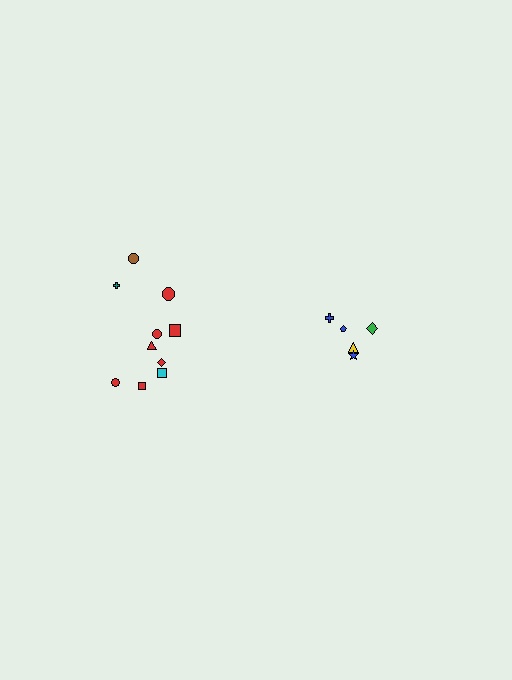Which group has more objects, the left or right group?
The left group.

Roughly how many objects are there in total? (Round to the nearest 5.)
Roughly 15 objects in total.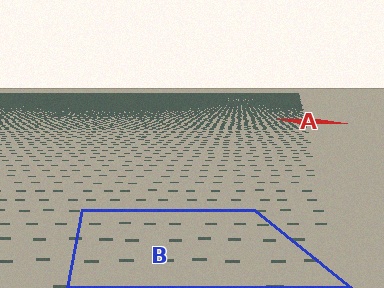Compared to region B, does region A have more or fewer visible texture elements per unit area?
Region A has more texture elements per unit area — they are packed more densely because it is farther away.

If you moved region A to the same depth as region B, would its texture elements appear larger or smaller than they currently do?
They would appear larger. At a closer depth, the same texture elements are projected at a bigger on-screen size.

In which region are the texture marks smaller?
The texture marks are smaller in region A, because it is farther away.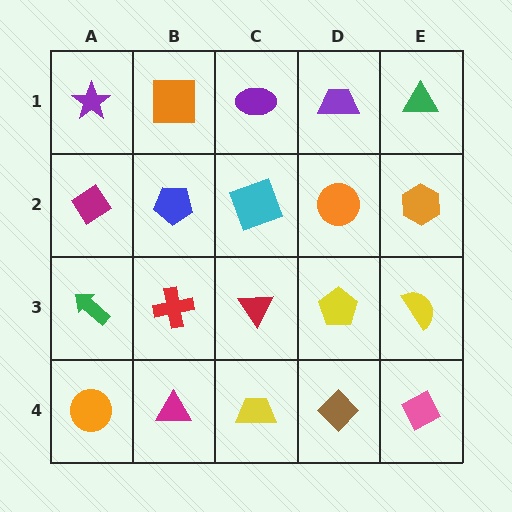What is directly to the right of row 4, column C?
A brown diamond.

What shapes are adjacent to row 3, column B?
A blue pentagon (row 2, column B), a magenta triangle (row 4, column B), a green arrow (row 3, column A), a red triangle (row 3, column C).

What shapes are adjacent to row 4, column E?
A yellow semicircle (row 3, column E), a brown diamond (row 4, column D).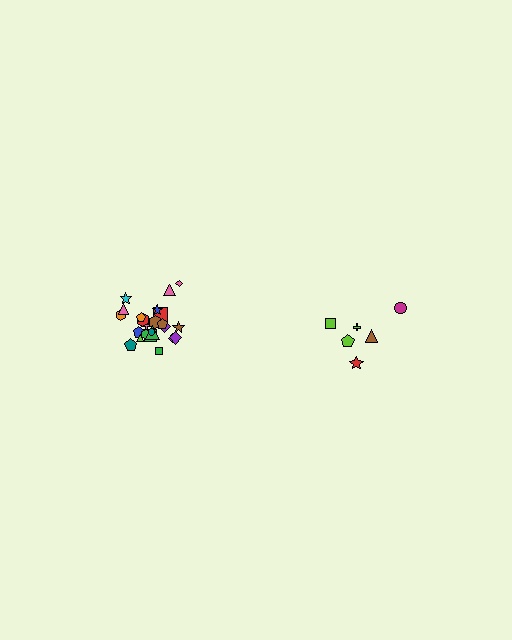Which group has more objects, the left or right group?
The left group.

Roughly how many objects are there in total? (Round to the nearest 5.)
Roughly 30 objects in total.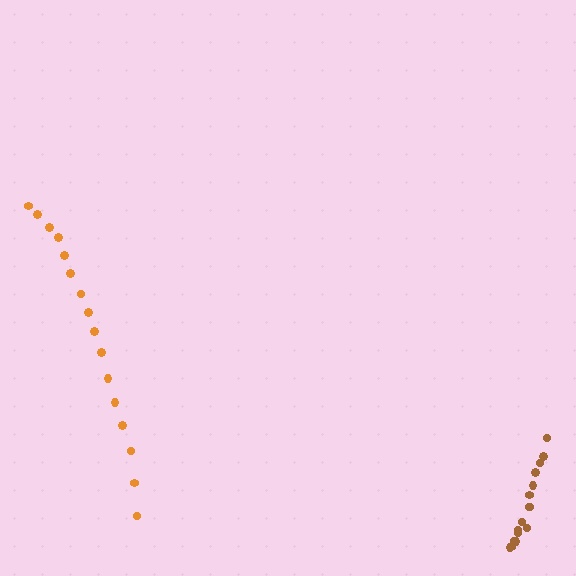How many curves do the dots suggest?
There are 2 distinct paths.